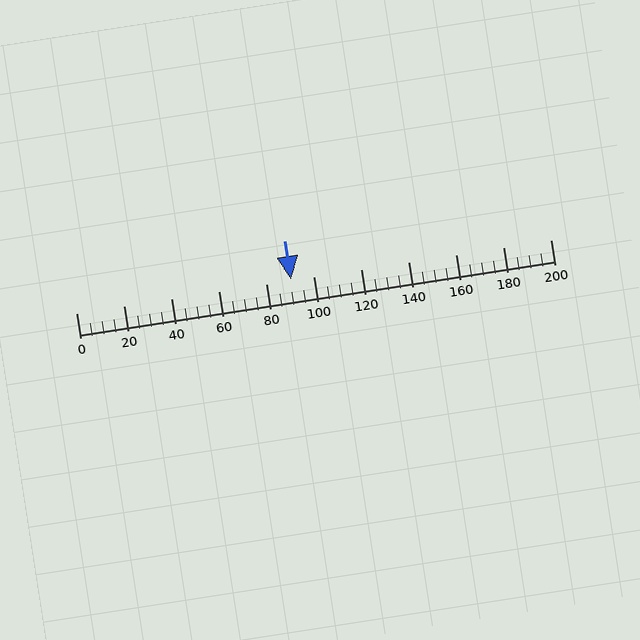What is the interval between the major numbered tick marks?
The major tick marks are spaced 20 units apart.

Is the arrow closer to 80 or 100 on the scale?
The arrow is closer to 100.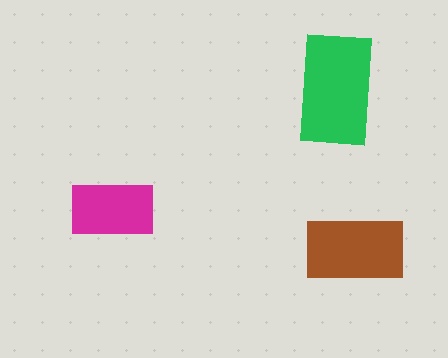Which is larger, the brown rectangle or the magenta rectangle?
The brown one.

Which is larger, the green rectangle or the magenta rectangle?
The green one.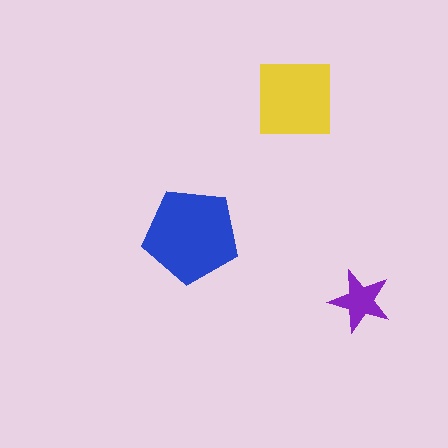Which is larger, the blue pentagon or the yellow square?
The blue pentagon.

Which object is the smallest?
The purple star.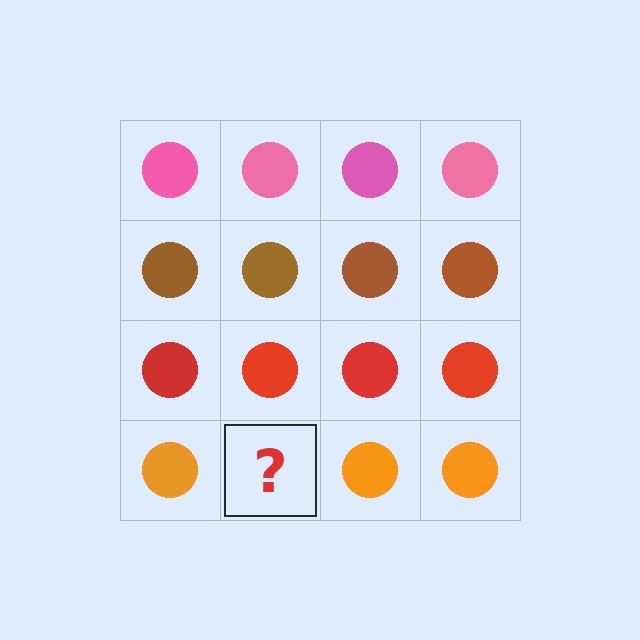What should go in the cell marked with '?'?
The missing cell should contain an orange circle.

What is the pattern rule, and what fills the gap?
The rule is that each row has a consistent color. The gap should be filled with an orange circle.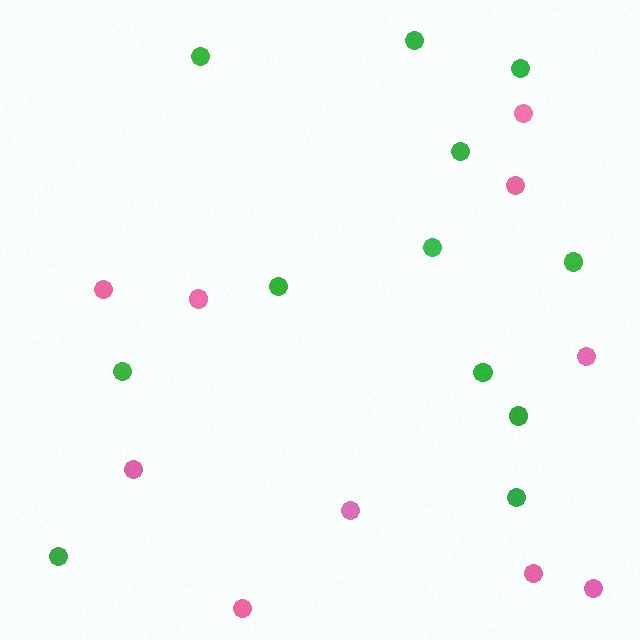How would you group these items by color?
There are 2 groups: one group of green circles (12) and one group of pink circles (10).